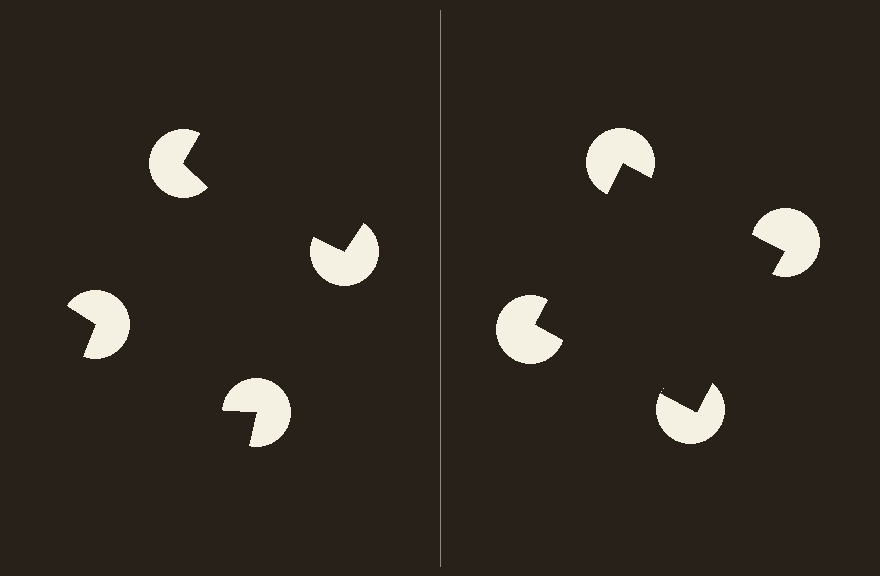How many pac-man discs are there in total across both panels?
8 — 4 on each side.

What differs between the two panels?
The pac-man discs are positioned identically on both sides; only the wedge orientations differ. On the right they align to a square; on the left they are misaligned.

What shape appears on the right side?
An illusory square.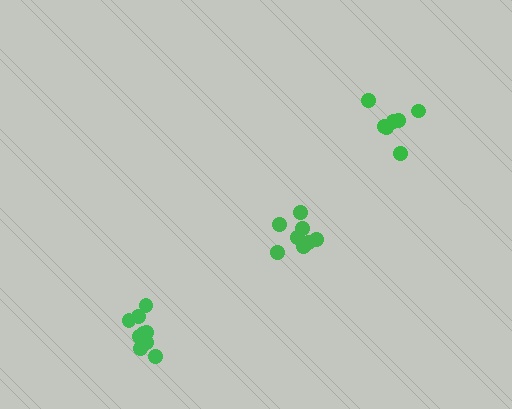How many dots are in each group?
Group 1: 8 dots, Group 2: 11 dots, Group 3: 7 dots (26 total).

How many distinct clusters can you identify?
There are 3 distinct clusters.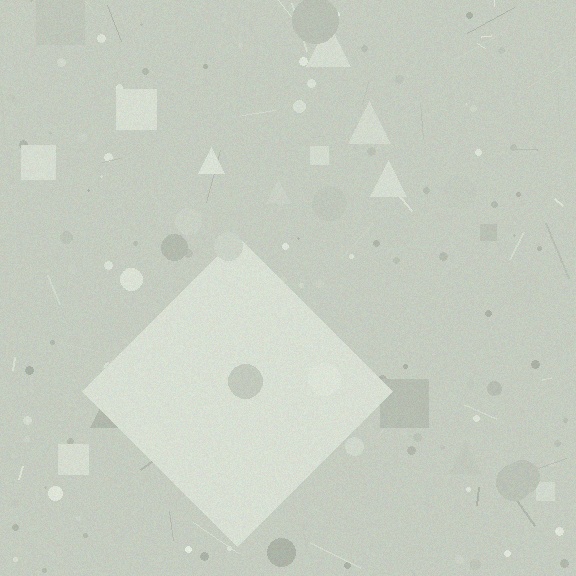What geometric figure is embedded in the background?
A diamond is embedded in the background.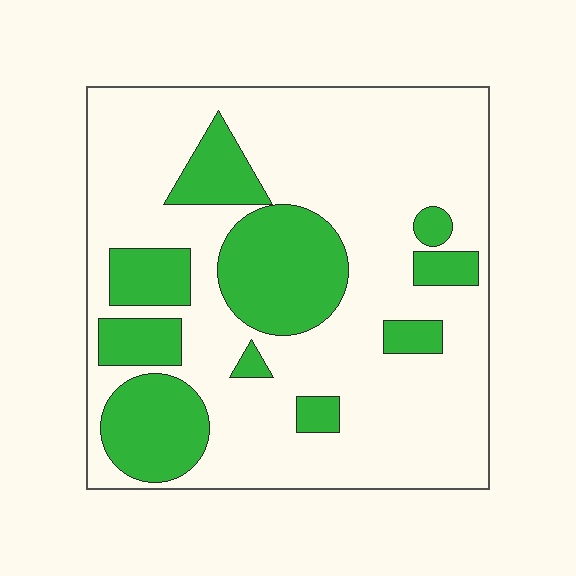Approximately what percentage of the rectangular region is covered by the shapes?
Approximately 30%.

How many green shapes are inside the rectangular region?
10.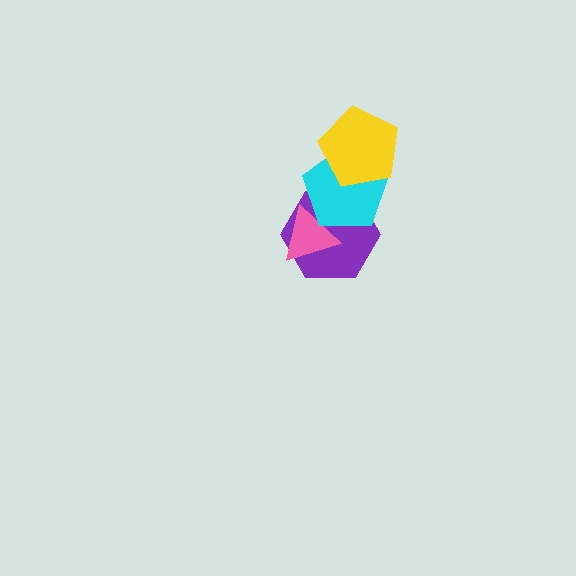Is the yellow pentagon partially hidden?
No, no other shape covers it.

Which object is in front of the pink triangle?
The cyan pentagon is in front of the pink triangle.